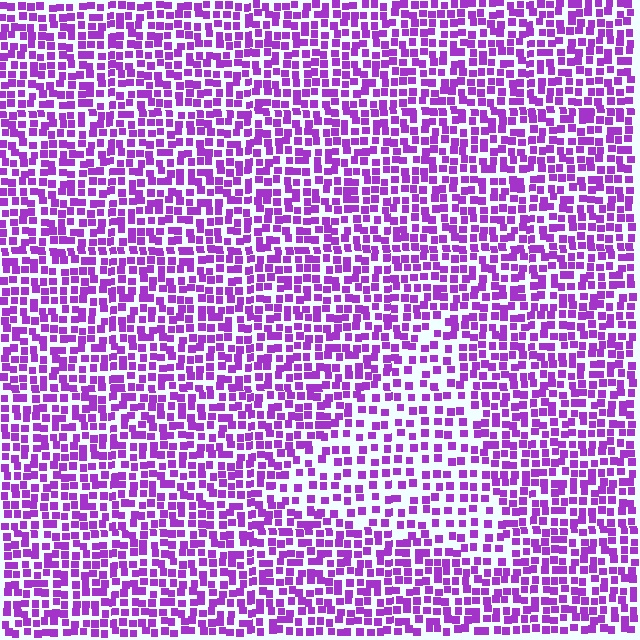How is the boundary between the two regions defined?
The boundary is defined by a change in element density (approximately 1.7x ratio). All elements are the same color, size, and shape.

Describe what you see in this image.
The image contains small purple elements arranged at two different densities. A triangle-shaped region is visible where the elements are less densely packed than the surrounding area.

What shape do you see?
I see a triangle.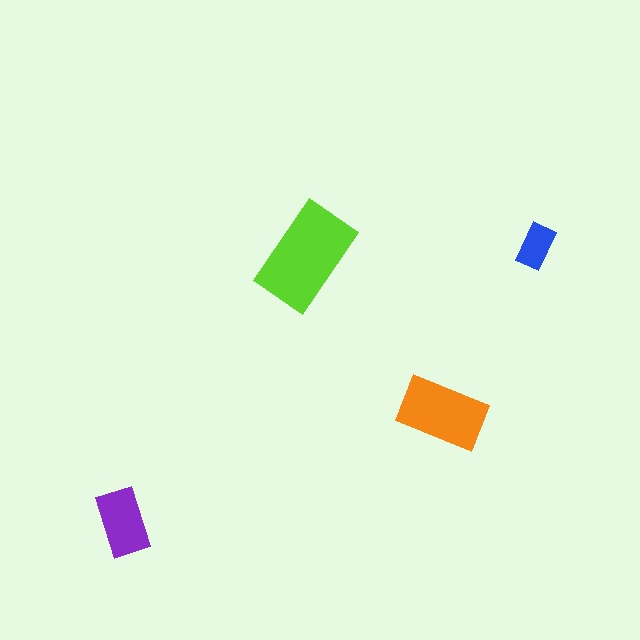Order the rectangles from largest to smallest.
the lime one, the orange one, the purple one, the blue one.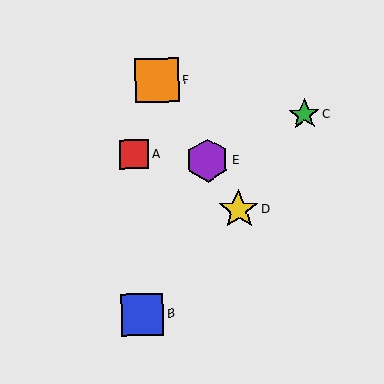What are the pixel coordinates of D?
Object D is at (239, 210).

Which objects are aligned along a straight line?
Objects D, E, F are aligned along a straight line.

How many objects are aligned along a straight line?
3 objects (D, E, F) are aligned along a straight line.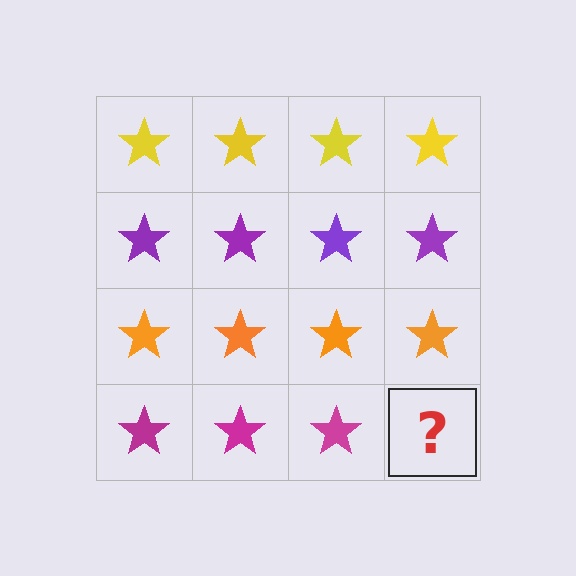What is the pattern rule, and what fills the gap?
The rule is that each row has a consistent color. The gap should be filled with a magenta star.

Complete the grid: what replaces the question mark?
The question mark should be replaced with a magenta star.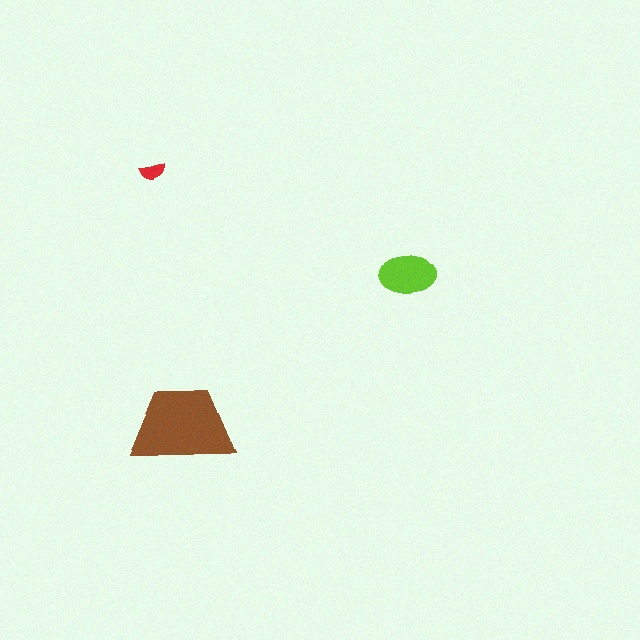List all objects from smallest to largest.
The red semicircle, the lime ellipse, the brown trapezoid.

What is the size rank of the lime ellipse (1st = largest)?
2nd.